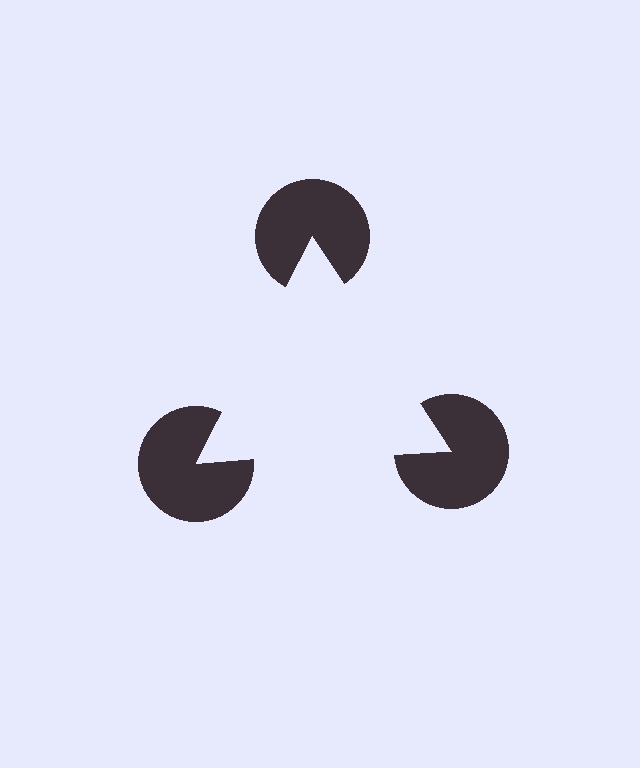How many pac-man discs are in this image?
There are 3 — one at each vertex of the illusory triangle.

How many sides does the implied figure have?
3 sides.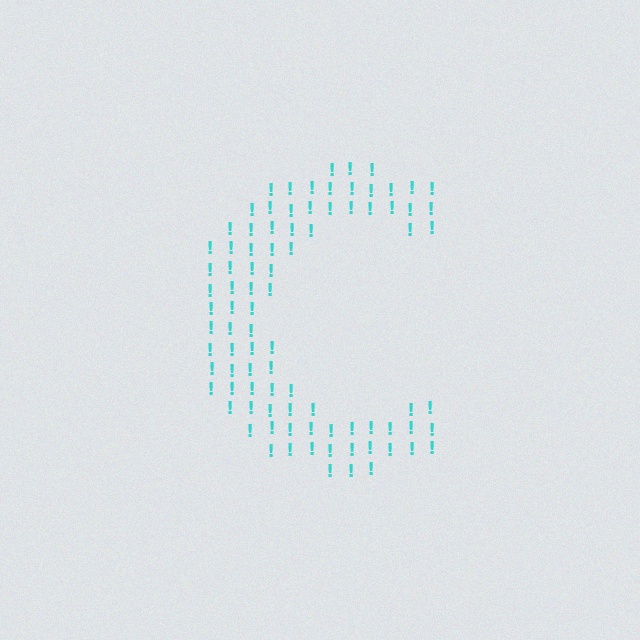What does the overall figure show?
The overall figure shows the letter C.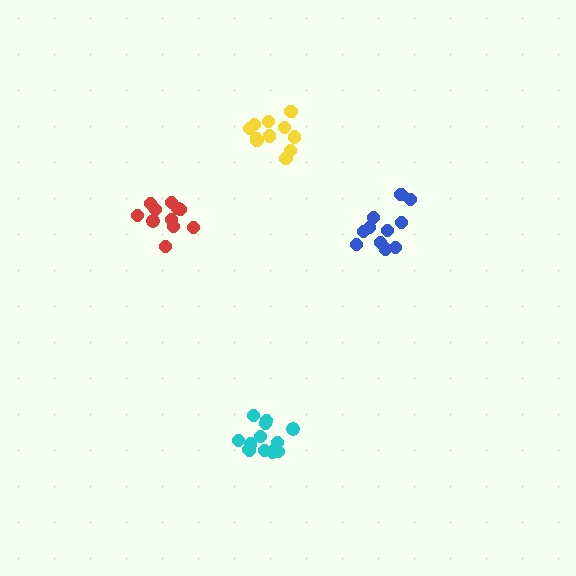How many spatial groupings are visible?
There are 4 spatial groupings.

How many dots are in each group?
Group 1: 13 dots, Group 2: 11 dots, Group 3: 12 dots, Group 4: 11 dots (47 total).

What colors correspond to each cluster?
The clusters are colored: cyan, red, yellow, blue.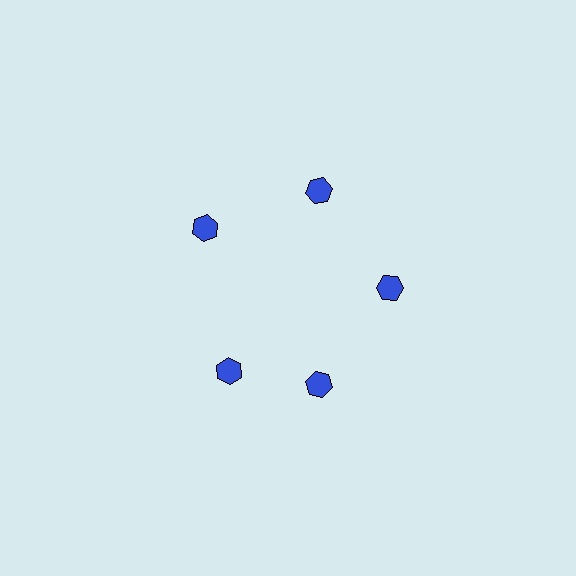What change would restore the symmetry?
The symmetry would be restored by rotating it back into even spacing with its neighbors so that all 5 hexagons sit at equal angles and equal distance from the center.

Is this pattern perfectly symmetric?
No. The 5 blue hexagons are arranged in a ring, but one element near the 8 o'clock position is rotated out of alignment along the ring, breaking the 5-fold rotational symmetry.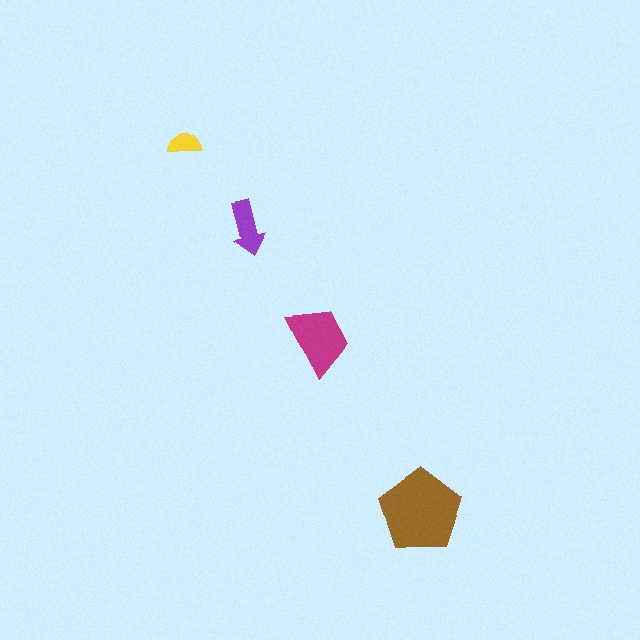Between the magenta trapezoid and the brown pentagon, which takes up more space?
The brown pentagon.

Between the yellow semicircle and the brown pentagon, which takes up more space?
The brown pentagon.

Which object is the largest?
The brown pentagon.